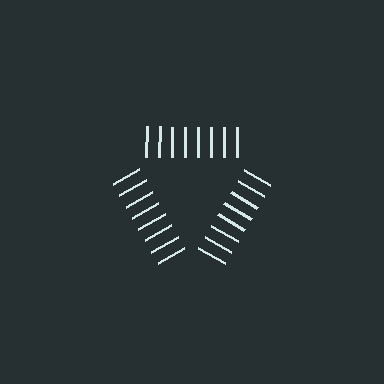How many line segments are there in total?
24 — 8 along each of the 3 edges.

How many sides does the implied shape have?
3 sides — the line-ends trace a triangle.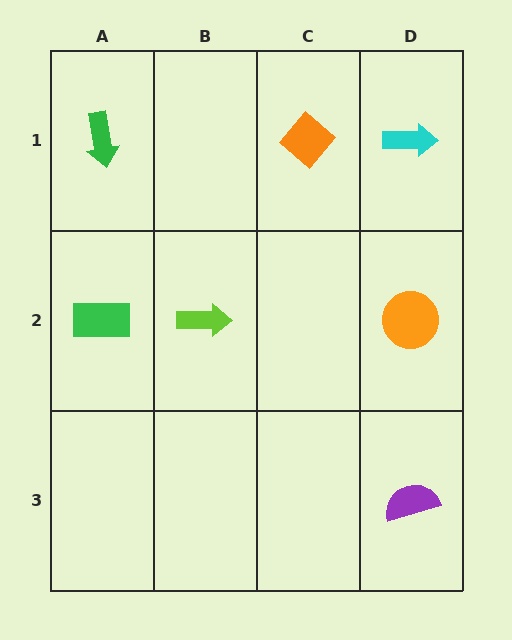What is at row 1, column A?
A green arrow.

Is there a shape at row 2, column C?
No, that cell is empty.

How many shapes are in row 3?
1 shape.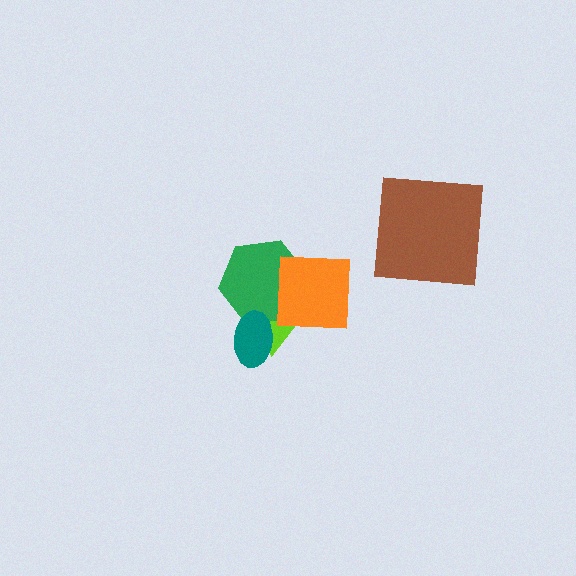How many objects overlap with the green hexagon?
3 objects overlap with the green hexagon.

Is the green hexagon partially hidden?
Yes, it is partially covered by another shape.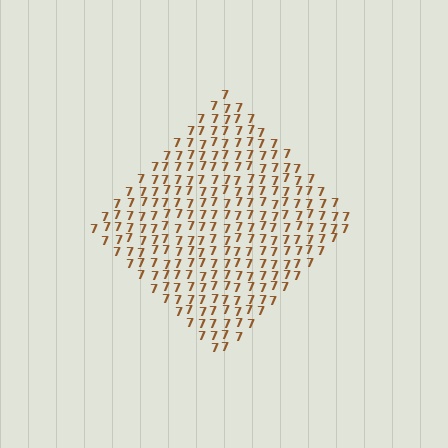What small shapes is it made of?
It is made of small digit 7's.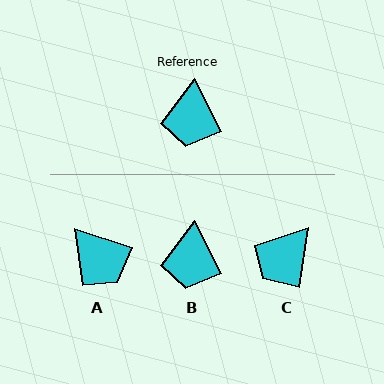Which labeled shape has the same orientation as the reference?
B.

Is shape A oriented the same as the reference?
No, it is off by about 45 degrees.